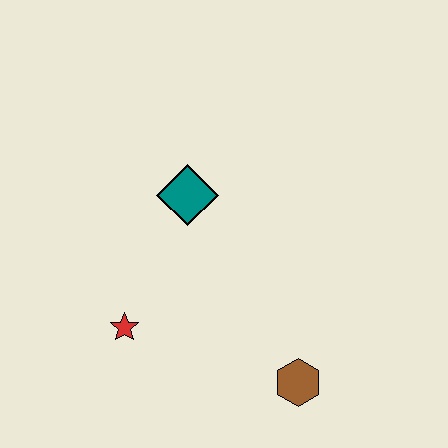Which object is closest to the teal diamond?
The red star is closest to the teal diamond.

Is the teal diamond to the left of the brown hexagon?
Yes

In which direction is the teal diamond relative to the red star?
The teal diamond is above the red star.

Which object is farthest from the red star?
The brown hexagon is farthest from the red star.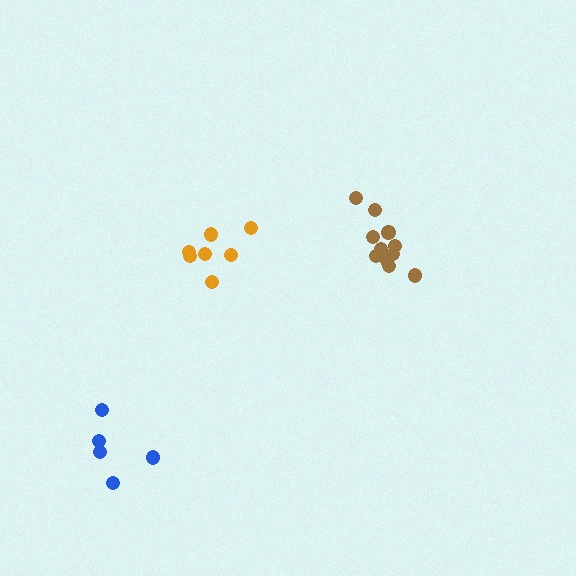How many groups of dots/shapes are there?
There are 3 groups.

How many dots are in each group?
Group 1: 7 dots, Group 2: 5 dots, Group 3: 11 dots (23 total).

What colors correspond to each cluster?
The clusters are colored: orange, blue, brown.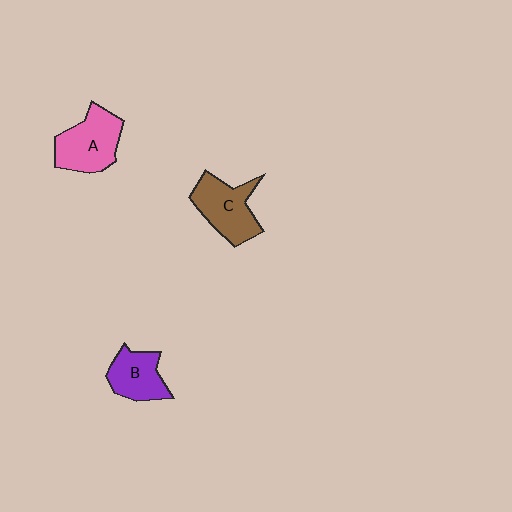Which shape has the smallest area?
Shape B (purple).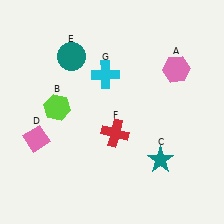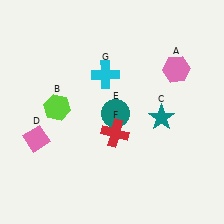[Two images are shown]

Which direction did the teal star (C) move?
The teal star (C) moved up.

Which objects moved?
The objects that moved are: the teal star (C), the teal circle (E).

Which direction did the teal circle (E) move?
The teal circle (E) moved down.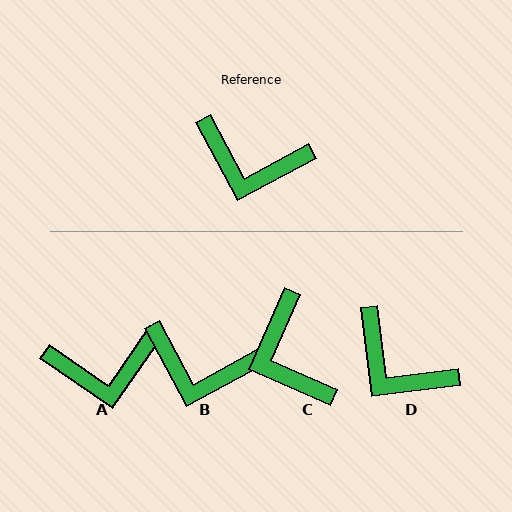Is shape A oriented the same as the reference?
No, it is off by about 27 degrees.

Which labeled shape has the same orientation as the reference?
B.